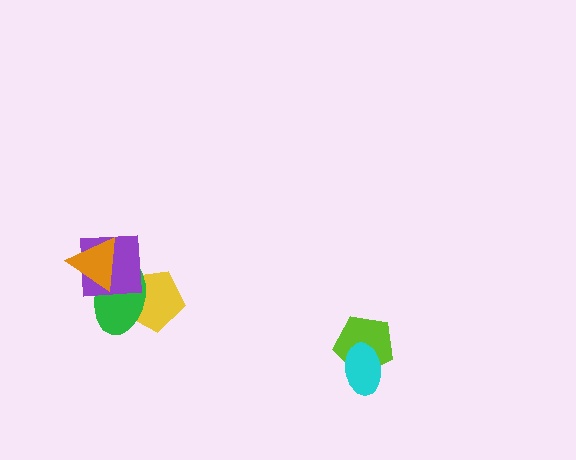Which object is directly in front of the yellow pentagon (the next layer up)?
The green ellipse is directly in front of the yellow pentagon.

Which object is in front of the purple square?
The orange triangle is in front of the purple square.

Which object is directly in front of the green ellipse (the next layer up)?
The purple square is directly in front of the green ellipse.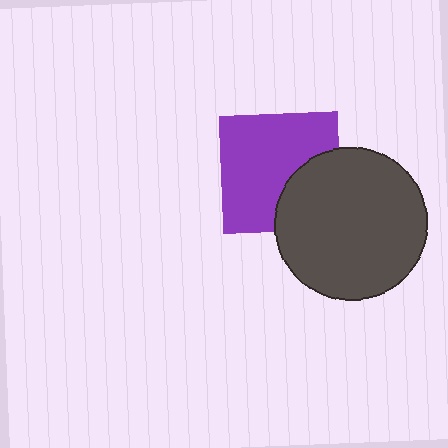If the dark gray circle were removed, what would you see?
You would see the complete purple square.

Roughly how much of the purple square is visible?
Most of it is visible (roughly 70%).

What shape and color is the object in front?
The object in front is a dark gray circle.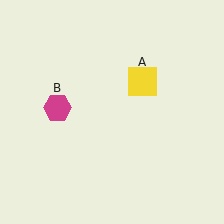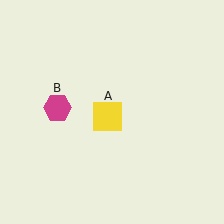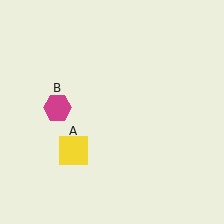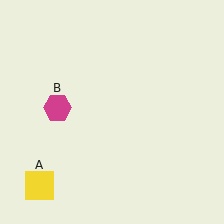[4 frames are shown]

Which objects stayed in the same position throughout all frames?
Magenta hexagon (object B) remained stationary.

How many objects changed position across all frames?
1 object changed position: yellow square (object A).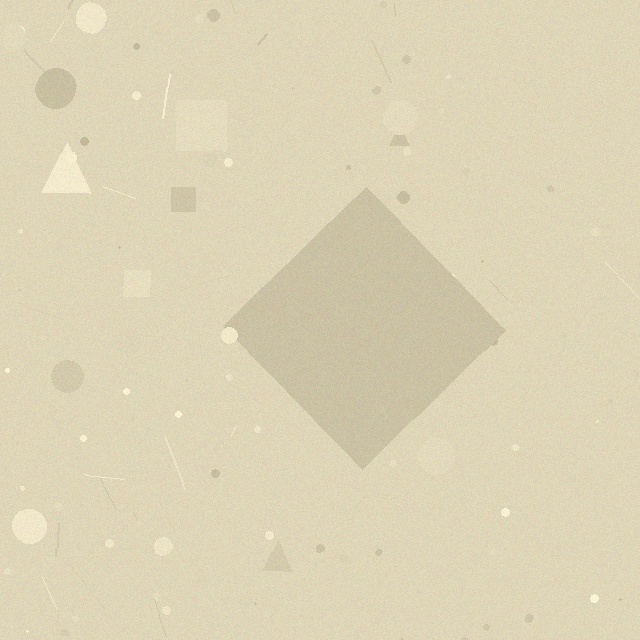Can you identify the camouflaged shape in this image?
The camouflaged shape is a diamond.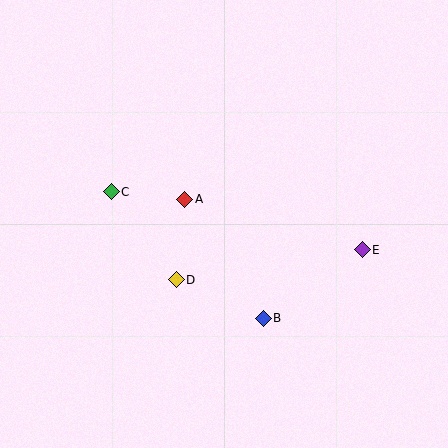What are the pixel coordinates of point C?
Point C is at (111, 192).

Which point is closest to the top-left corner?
Point C is closest to the top-left corner.